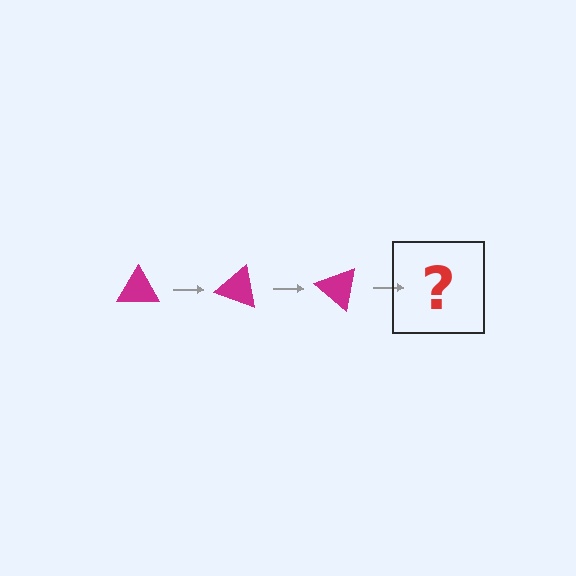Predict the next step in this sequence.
The next step is a magenta triangle rotated 60 degrees.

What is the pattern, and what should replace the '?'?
The pattern is that the triangle rotates 20 degrees each step. The '?' should be a magenta triangle rotated 60 degrees.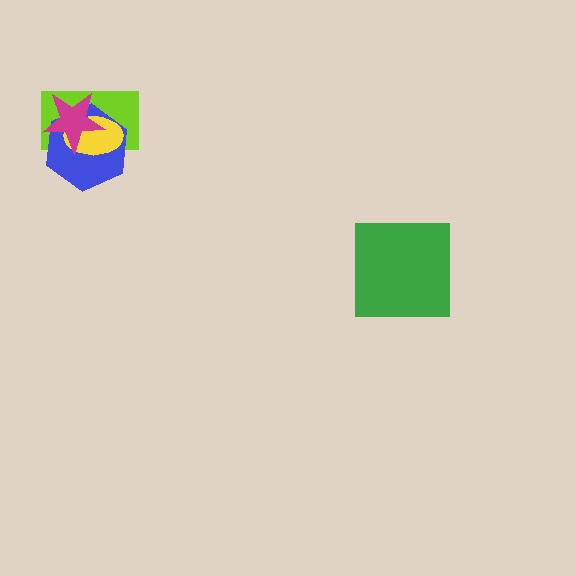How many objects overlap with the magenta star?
3 objects overlap with the magenta star.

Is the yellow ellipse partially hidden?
Yes, it is partially covered by another shape.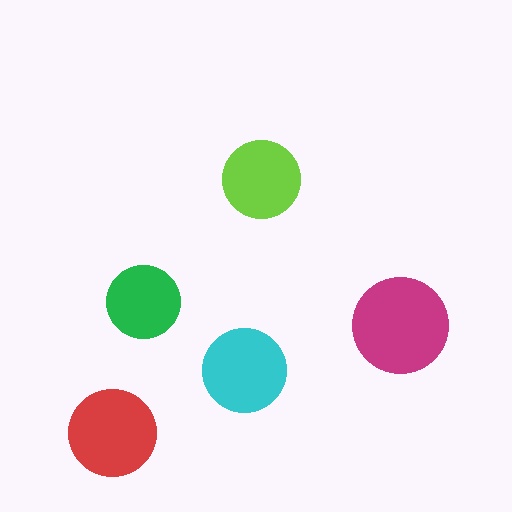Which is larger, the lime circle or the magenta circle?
The magenta one.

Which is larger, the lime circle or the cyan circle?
The cyan one.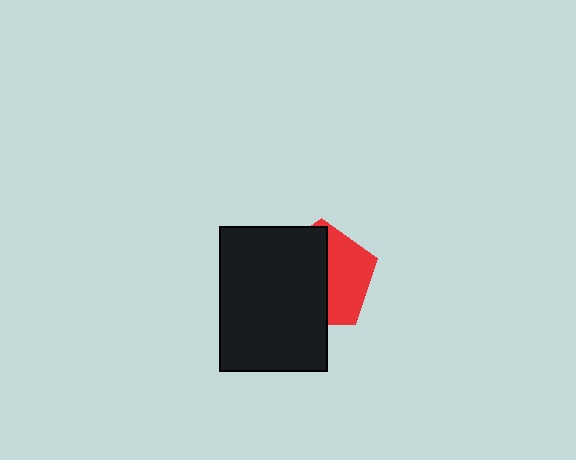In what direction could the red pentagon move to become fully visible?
The red pentagon could move right. That would shift it out from behind the black rectangle entirely.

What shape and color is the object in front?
The object in front is a black rectangle.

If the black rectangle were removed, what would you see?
You would see the complete red pentagon.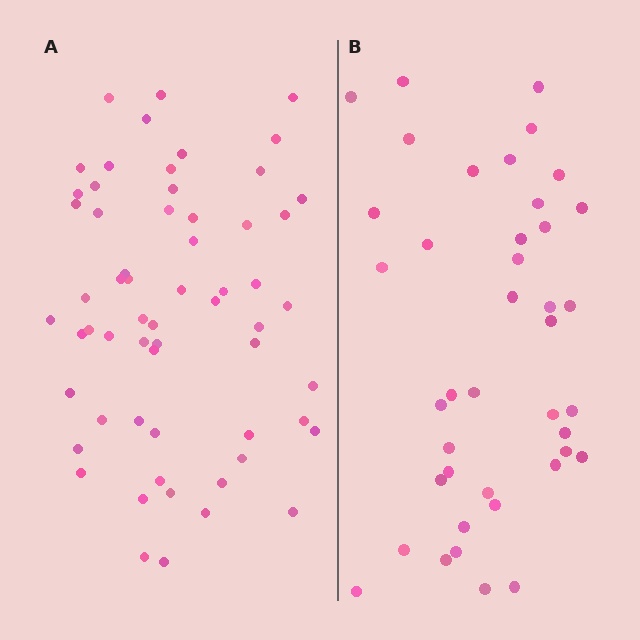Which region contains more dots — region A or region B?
Region A (the left region) has more dots.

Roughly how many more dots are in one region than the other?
Region A has approximately 20 more dots than region B.